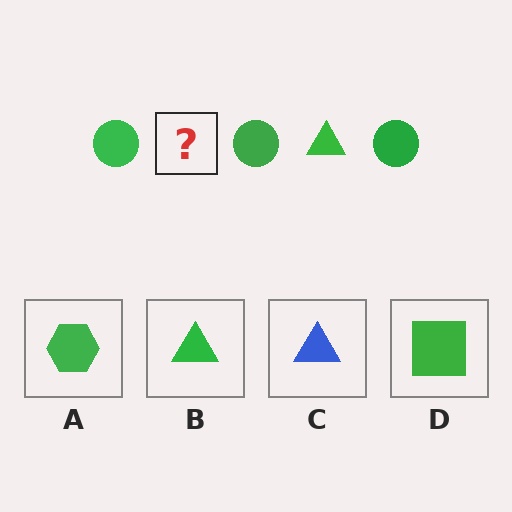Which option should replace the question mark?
Option B.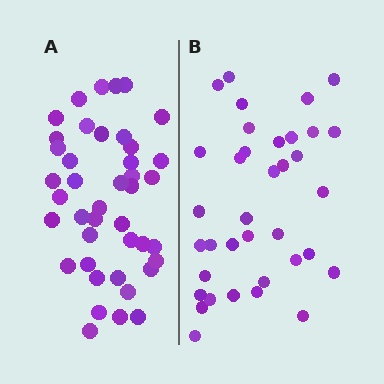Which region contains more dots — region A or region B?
Region A (the left region) has more dots.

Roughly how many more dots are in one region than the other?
Region A has about 6 more dots than region B.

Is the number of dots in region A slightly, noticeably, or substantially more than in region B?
Region A has only slightly more — the two regions are fairly close. The ratio is roughly 1.2 to 1.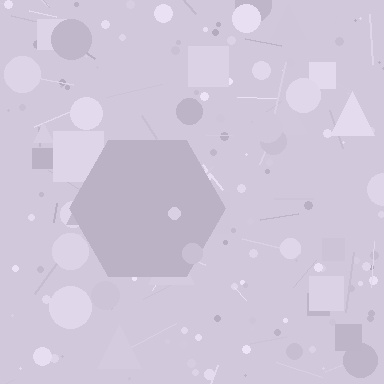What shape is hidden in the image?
A hexagon is hidden in the image.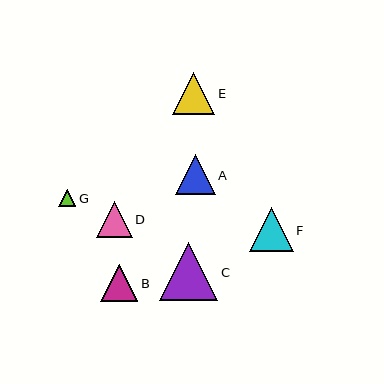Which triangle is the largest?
Triangle C is the largest with a size of approximately 58 pixels.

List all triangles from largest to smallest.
From largest to smallest: C, F, E, A, B, D, G.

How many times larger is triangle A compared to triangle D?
Triangle A is approximately 1.1 times the size of triangle D.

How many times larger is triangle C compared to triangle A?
Triangle C is approximately 1.5 times the size of triangle A.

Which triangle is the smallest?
Triangle G is the smallest with a size of approximately 17 pixels.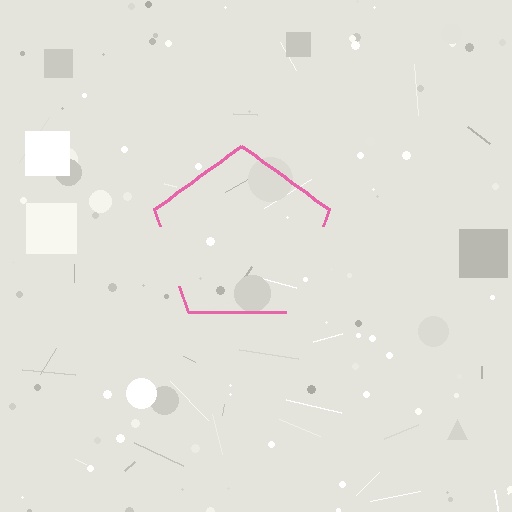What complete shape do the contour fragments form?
The contour fragments form a pentagon.